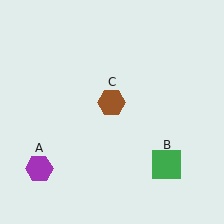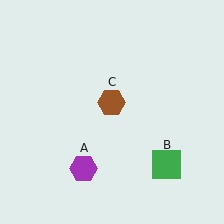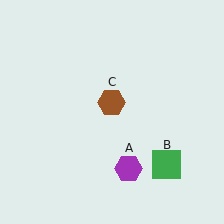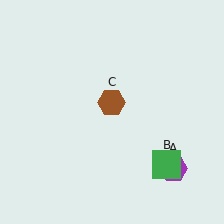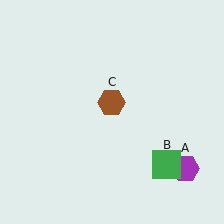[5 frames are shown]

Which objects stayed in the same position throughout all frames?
Green square (object B) and brown hexagon (object C) remained stationary.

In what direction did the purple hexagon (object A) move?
The purple hexagon (object A) moved right.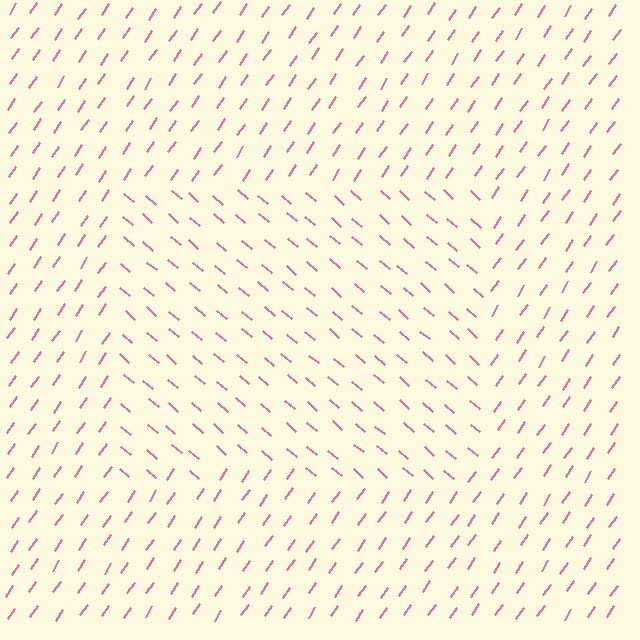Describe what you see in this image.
The image is filled with small pink line segments. A rectangle region in the image has lines oriented differently from the surrounding lines, creating a visible texture boundary.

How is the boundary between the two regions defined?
The boundary is defined purely by a change in line orientation (approximately 84 degrees difference). All lines are the same color and thickness.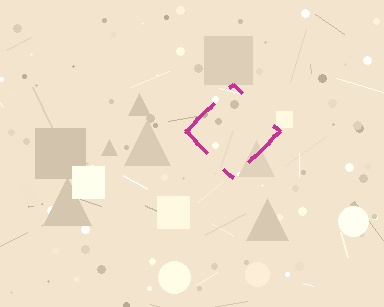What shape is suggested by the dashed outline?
The dashed outline suggests a diamond.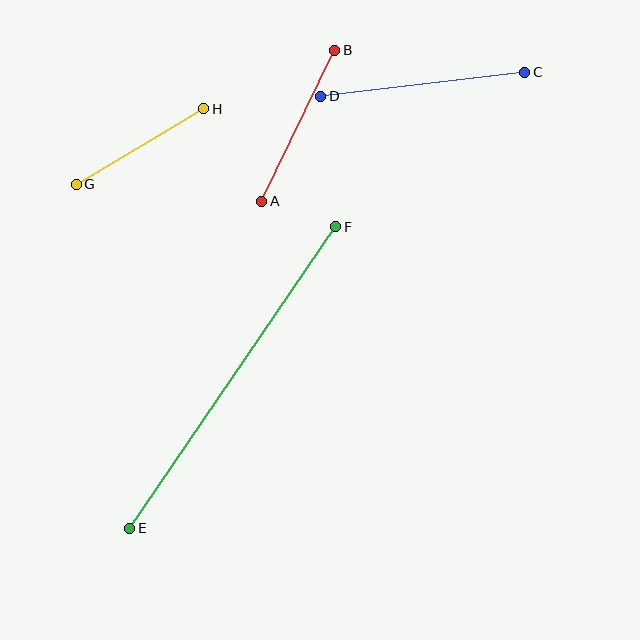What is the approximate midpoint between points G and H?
The midpoint is at approximately (140, 147) pixels.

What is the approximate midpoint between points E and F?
The midpoint is at approximately (233, 378) pixels.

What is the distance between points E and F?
The distance is approximately 365 pixels.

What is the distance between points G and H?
The distance is approximately 148 pixels.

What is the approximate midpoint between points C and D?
The midpoint is at approximately (423, 84) pixels.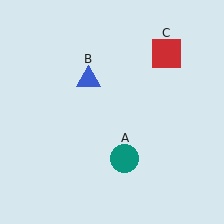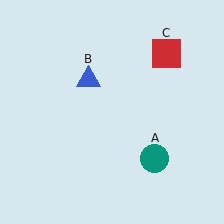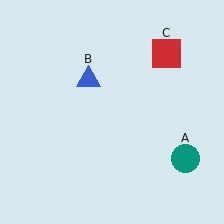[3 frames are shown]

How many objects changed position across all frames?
1 object changed position: teal circle (object A).